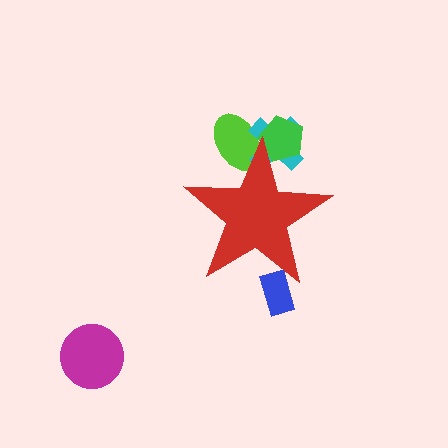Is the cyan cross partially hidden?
Yes, the cyan cross is partially hidden behind the red star.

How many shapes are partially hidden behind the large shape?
4 shapes are partially hidden.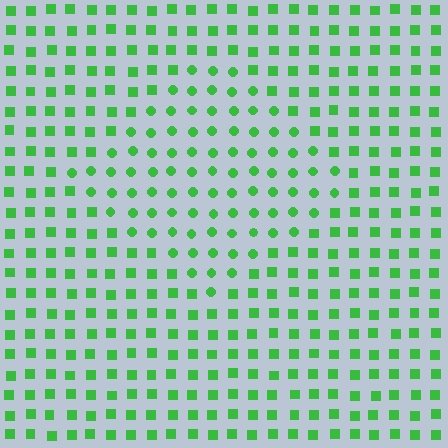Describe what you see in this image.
The image is filled with small green elements arranged in a uniform grid. A diamond-shaped region contains circles, while the surrounding area contains squares. The boundary is defined purely by the change in element shape.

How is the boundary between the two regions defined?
The boundary is defined by a change in element shape: circles inside vs. squares outside. All elements share the same color and spacing.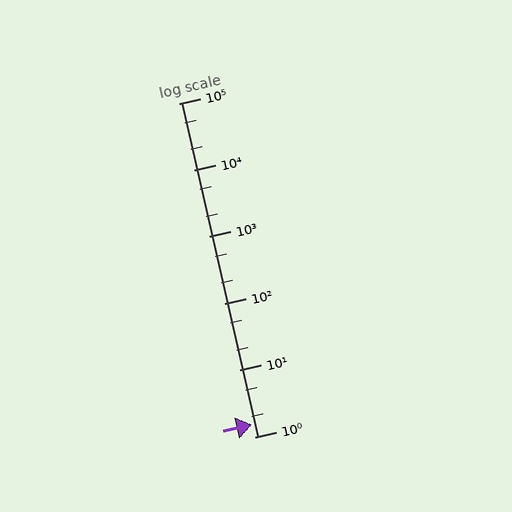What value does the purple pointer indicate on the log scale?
The pointer indicates approximately 1.5.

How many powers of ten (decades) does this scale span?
The scale spans 5 decades, from 1 to 100000.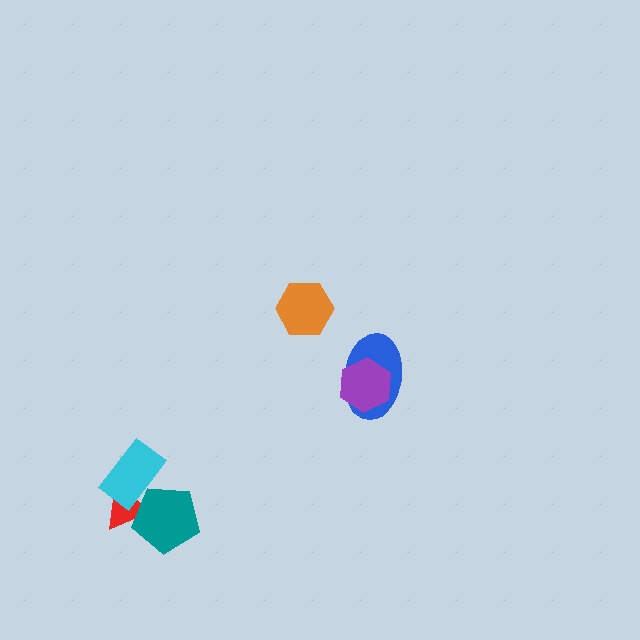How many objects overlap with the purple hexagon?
1 object overlaps with the purple hexagon.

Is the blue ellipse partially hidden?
Yes, it is partially covered by another shape.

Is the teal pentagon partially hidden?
No, no other shape covers it.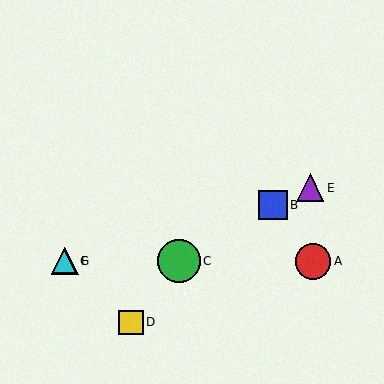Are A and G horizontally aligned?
Yes, both are at y≈261.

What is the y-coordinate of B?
Object B is at y≈205.